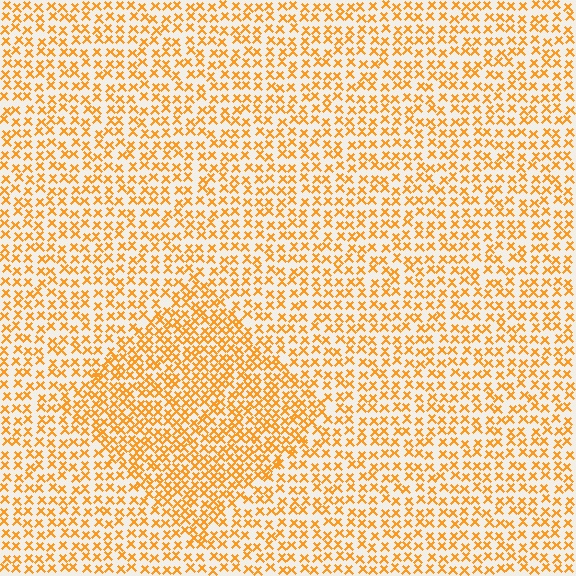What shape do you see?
I see a diamond.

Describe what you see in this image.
The image contains small orange elements arranged at two different densities. A diamond-shaped region is visible where the elements are more densely packed than the surrounding area.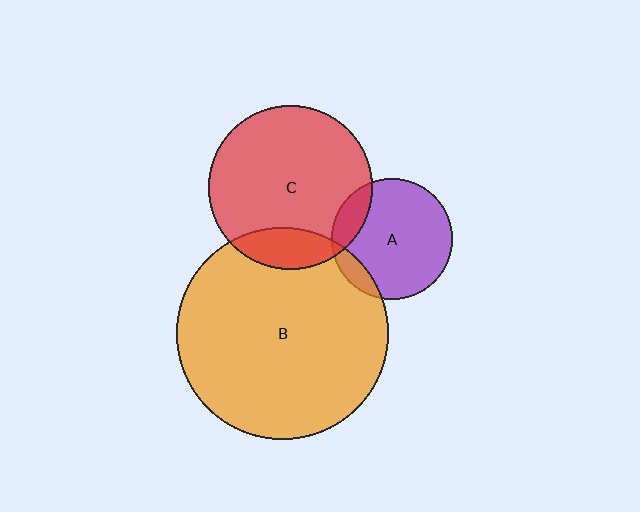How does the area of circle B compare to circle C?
Approximately 1.7 times.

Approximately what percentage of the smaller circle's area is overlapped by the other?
Approximately 15%.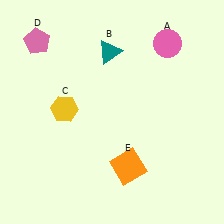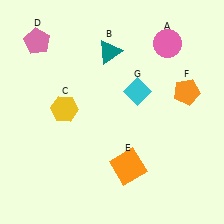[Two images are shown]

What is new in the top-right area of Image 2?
A cyan diamond (G) was added in the top-right area of Image 2.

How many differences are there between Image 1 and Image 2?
There are 2 differences between the two images.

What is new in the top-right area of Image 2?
An orange pentagon (F) was added in the top-right area of Image 2.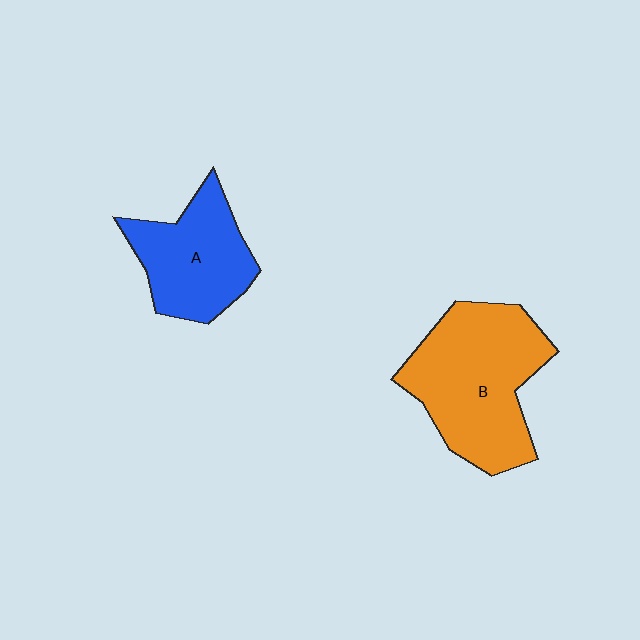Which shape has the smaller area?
Shape A (blue).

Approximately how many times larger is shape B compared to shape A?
Approximately 1.5 times.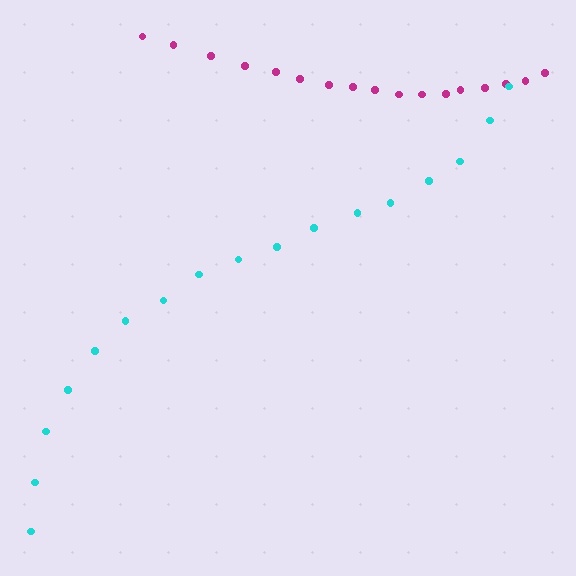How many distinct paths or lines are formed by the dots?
There are 2 distinct paths.